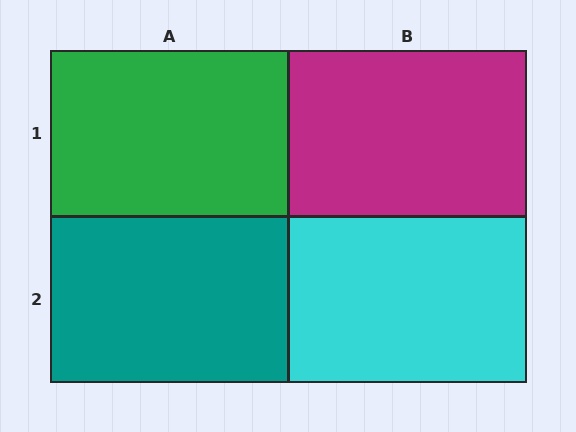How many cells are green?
1 cell is green.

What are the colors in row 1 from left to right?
Green, magenta.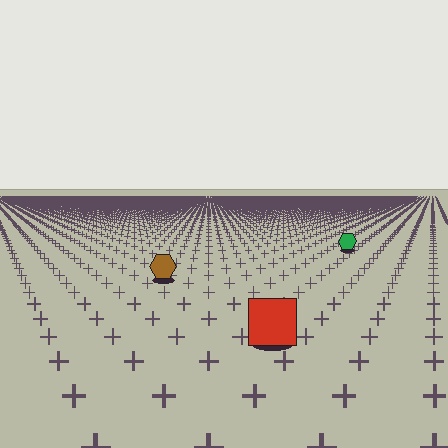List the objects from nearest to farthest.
From nearest to farthest: the red square, the brown hexagon, the green hexagon.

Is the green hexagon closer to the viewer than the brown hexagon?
No. The brown hexagon is closer — you can tell from the texture gradient: the ground texture is coarser near it.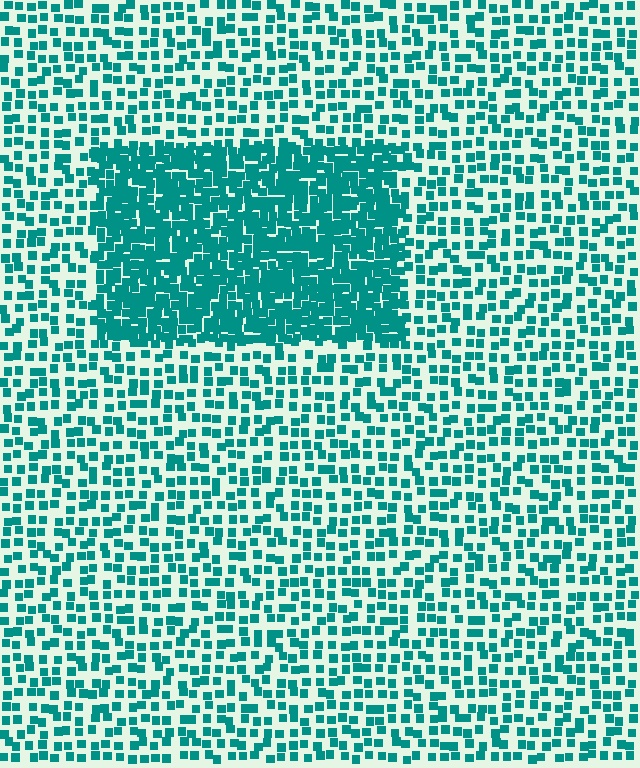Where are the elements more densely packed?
The elements are more densely packed inside the rectangle boundary.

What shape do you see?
I see a rectangle.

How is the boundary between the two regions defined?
The boundary is defined by a change in element density (approximately 2.4x ratio). All elements are the same color, size, and shape.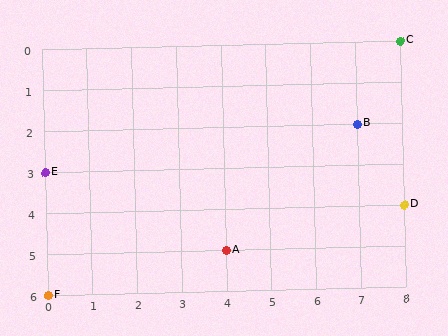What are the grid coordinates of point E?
Point E is at grid coordinates (0, 3).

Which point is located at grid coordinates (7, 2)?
Point B is at (7, 2).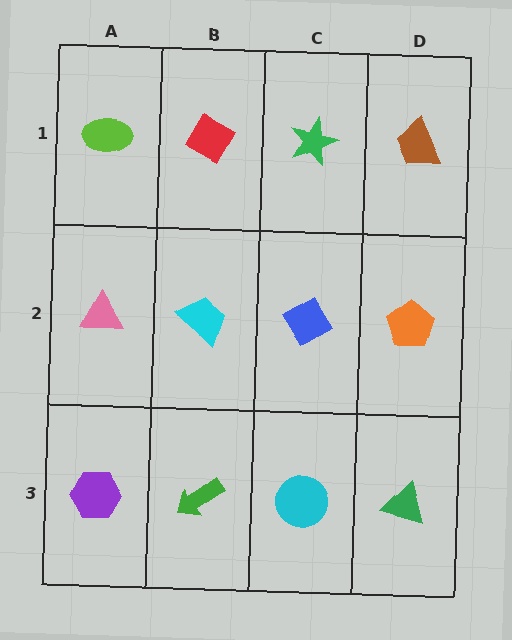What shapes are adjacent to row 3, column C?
A blue diamond (row 2, column C), a green arrow (row 3, column B), a green triangle (row 3, column D).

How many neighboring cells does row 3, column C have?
3.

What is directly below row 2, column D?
A green triangle.